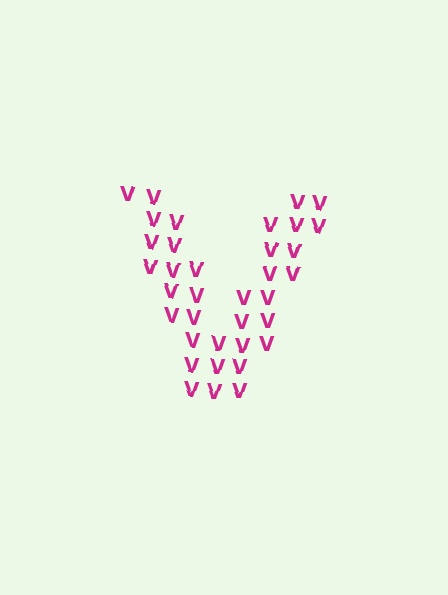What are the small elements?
The small elements are letter V's.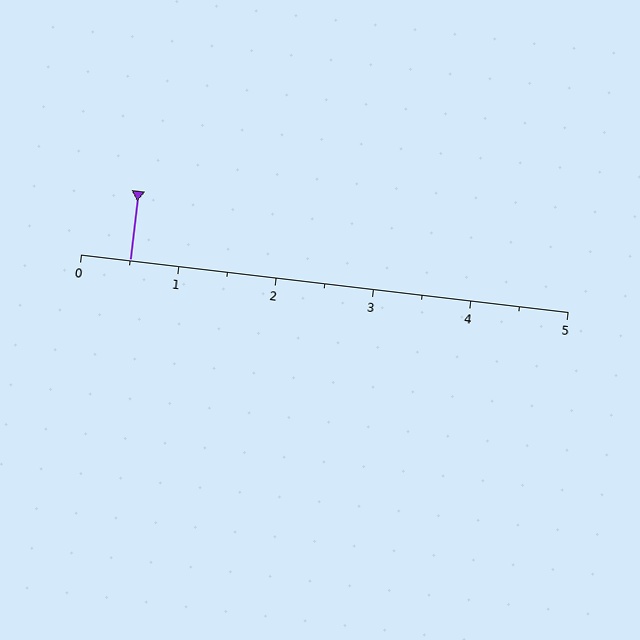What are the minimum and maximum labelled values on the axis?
The axis runs from 0 to 5.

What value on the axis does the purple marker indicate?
The marker indicates approximately 0.5.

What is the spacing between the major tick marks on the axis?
The major ticks are spaced 1 apart.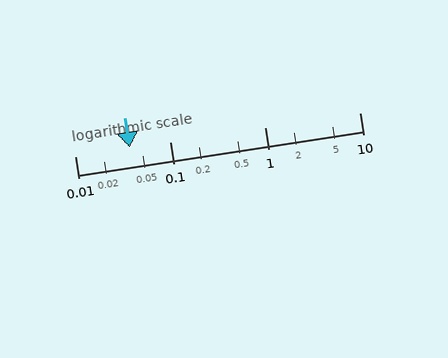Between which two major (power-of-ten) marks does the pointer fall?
The pointer is between 0.01 and 0.1.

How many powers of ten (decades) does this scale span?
The scale spans 3 decades, from 0.01 to 10.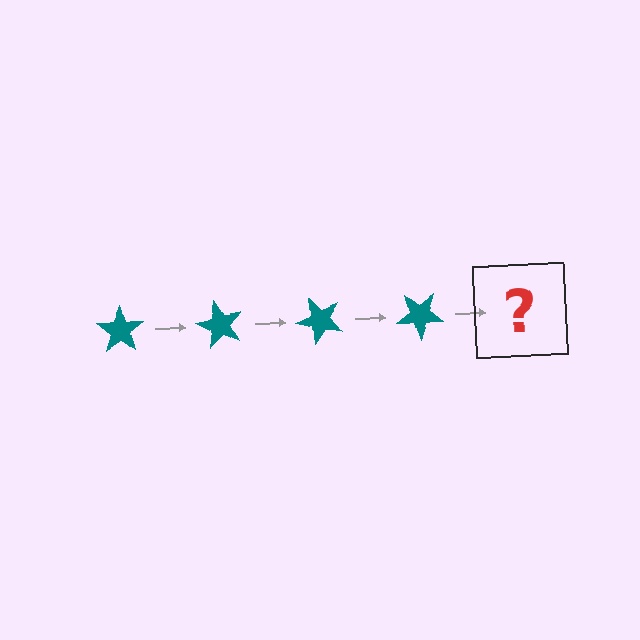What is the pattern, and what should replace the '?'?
The pattern is that the star rotates 60 degrees each step. The '?' should be a teal star rotated 240 degrees.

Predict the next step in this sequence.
The next step is a teal star rotated 240 degrees.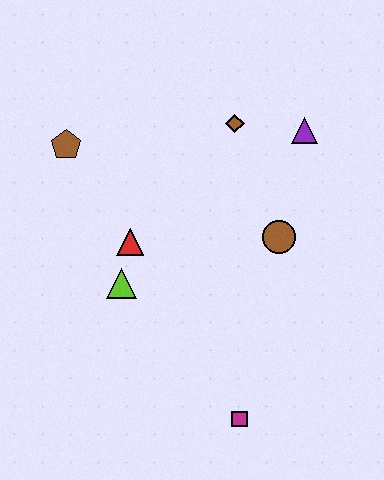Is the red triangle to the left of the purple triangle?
Yes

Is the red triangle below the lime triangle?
No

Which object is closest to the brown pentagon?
The red triangle is closest to the brown pentagon.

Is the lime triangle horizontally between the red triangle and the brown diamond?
No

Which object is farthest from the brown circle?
The brown pentagon is farthest from the brown circle.